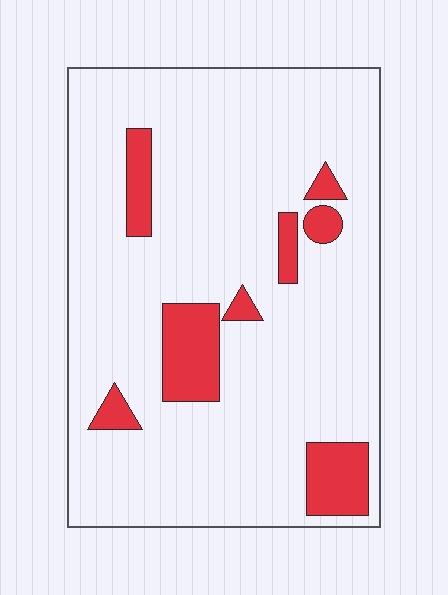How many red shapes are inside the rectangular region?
8.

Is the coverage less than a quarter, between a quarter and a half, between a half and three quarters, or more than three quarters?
Less than a quarter.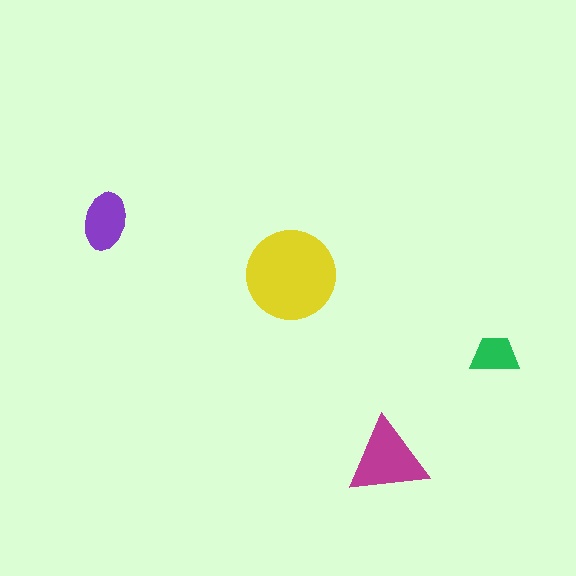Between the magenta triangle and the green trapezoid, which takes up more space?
The magenta triangle.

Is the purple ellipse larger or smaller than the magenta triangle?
Smaller.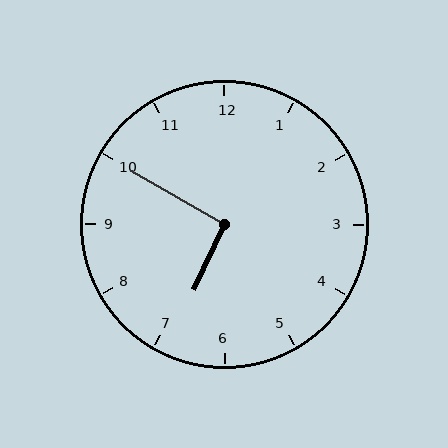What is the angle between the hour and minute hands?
Approximately 95 degrees.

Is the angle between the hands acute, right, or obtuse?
It is right.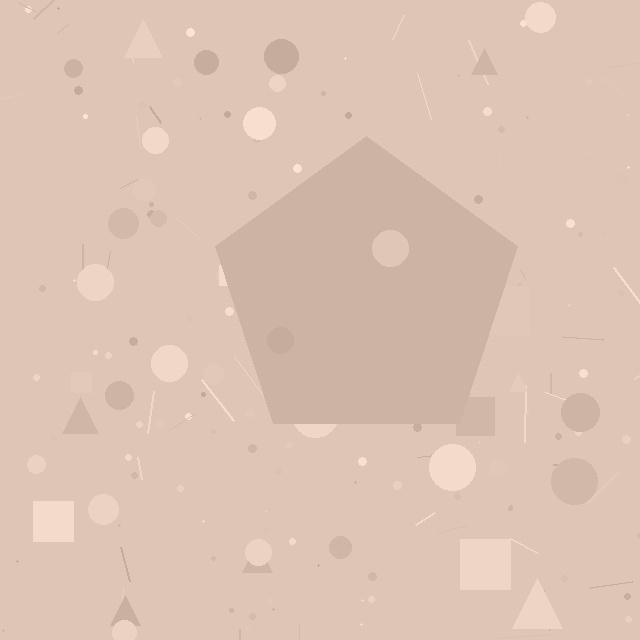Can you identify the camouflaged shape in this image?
The camouflaged shape is a pentagon.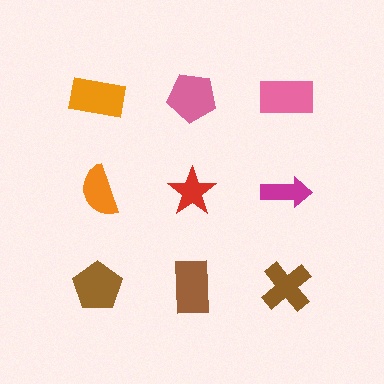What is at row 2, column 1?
An orange semicircle.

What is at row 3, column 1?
A brown pentagon.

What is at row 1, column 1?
An orange rectangle.